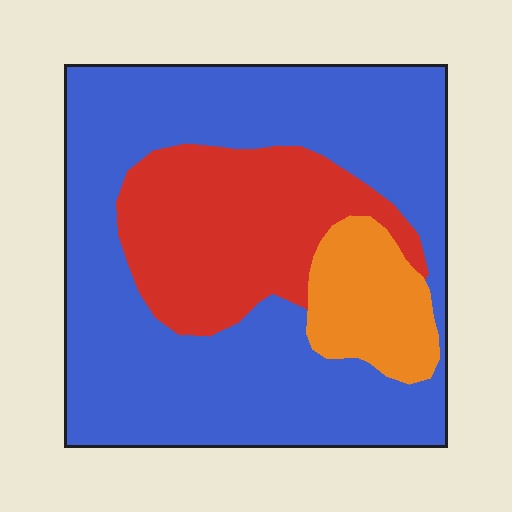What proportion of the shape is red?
Red covers roughly 25% of the shape.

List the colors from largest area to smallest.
From largest to smallest: blue, red, orange.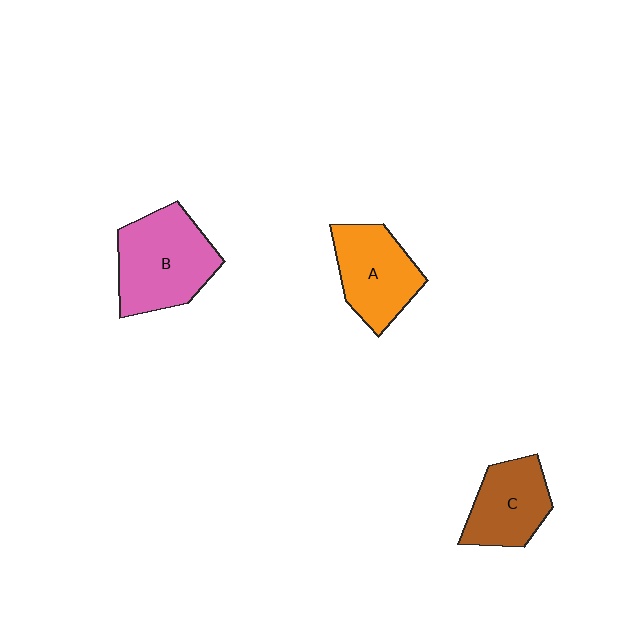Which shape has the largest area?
Shape B (pink).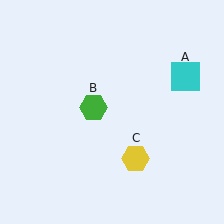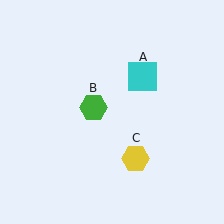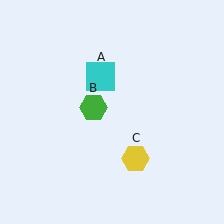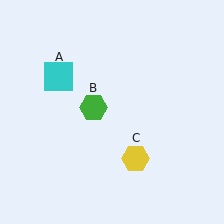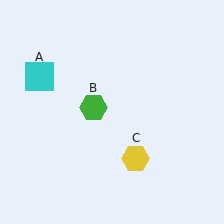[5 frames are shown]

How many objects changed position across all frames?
1 object changed position: cyan square (object A).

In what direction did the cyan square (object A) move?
The cyan square (object A) moved left.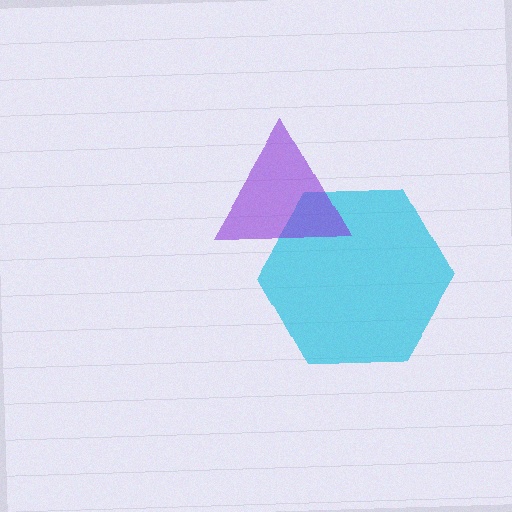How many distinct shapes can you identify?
There are 2 distinct shapes: a cyan hexagon, a purple triangle.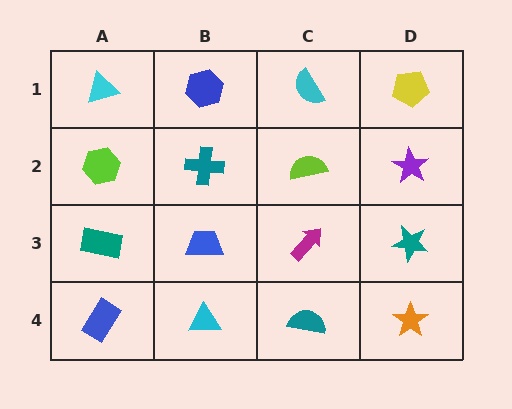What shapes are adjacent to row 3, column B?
A teal cross (row 2, column B), a cyan triangle (row 4, column B), a teal rectangle (row 3, column A), a magenta arrow (row 3, column C).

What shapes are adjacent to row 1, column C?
A lime semicircle (row 2, column C), a blue hexagon (row 1, column B), a yellow pentagon (row 1, column D).